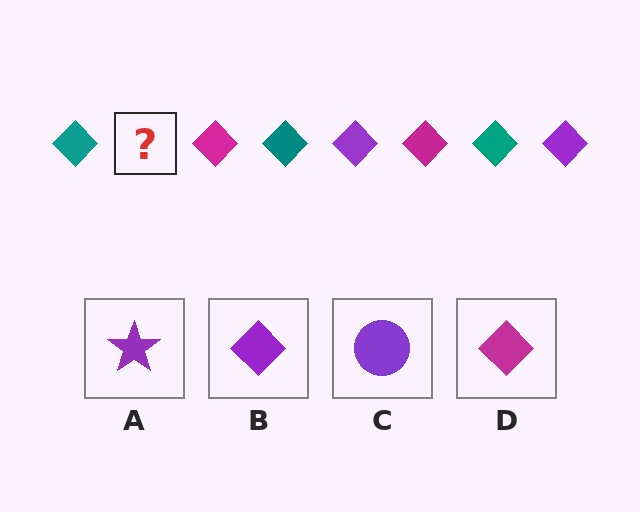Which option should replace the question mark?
Option B.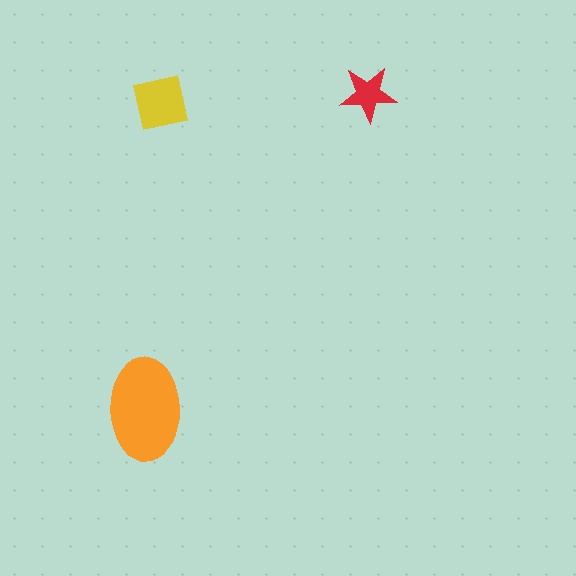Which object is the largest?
The orange ellipse.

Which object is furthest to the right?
The red star is rightmost.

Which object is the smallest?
The red star.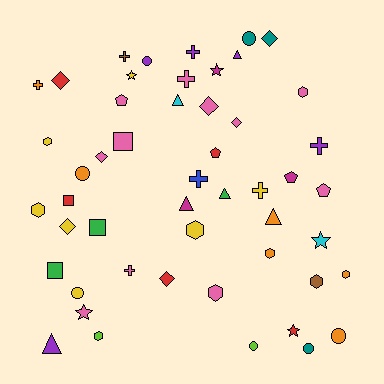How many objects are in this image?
There are 50 objects.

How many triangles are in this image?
There are 6 triangles.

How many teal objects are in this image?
There are 3 teal objects.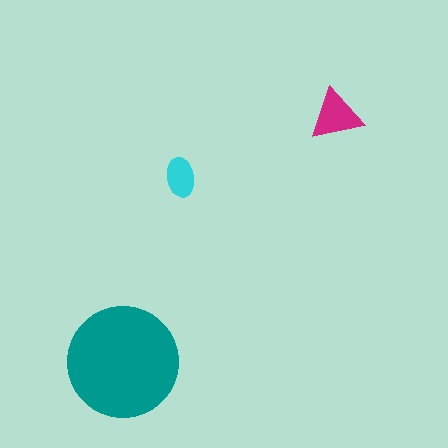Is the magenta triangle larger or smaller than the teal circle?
Smaller.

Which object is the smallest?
The cyan ellipse.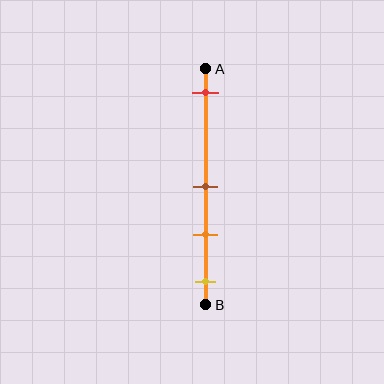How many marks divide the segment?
There are 4 marks dividing the segment.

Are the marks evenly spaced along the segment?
No, the marks are not evenly spaced.